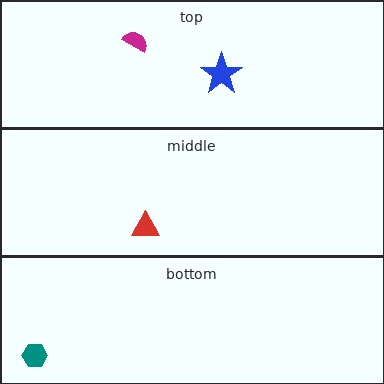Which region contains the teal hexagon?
The bottom region.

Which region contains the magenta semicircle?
The top region.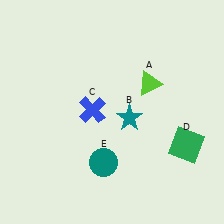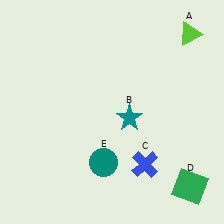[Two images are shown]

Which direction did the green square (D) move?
The green square (D) moved down.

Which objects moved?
The objects that moved are: the lime triangle (A), the blue cross (C), the green square (D).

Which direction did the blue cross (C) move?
The blue cross (C) moved down.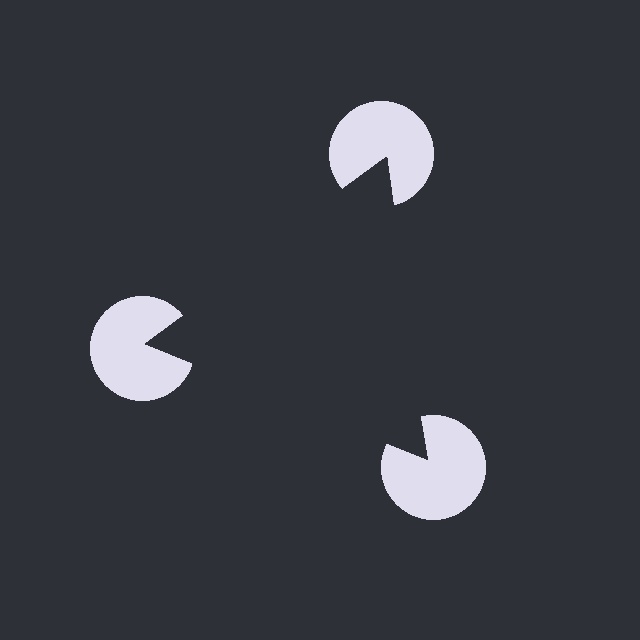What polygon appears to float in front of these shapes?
An illusory triangle — its edges are inferred from the aligned wedge cuts in the pac-man discs, not physically drawn.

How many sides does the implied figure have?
3 sides.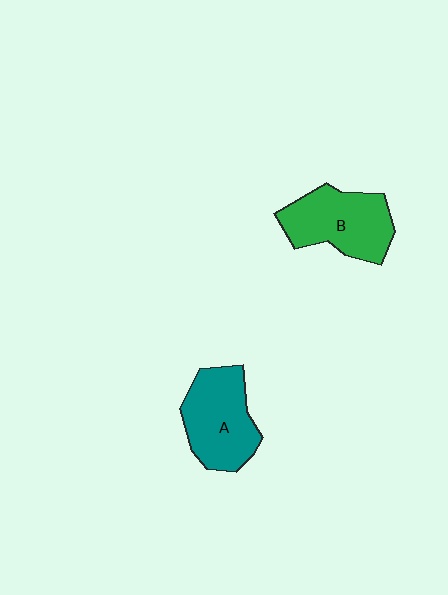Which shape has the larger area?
Shape B (green).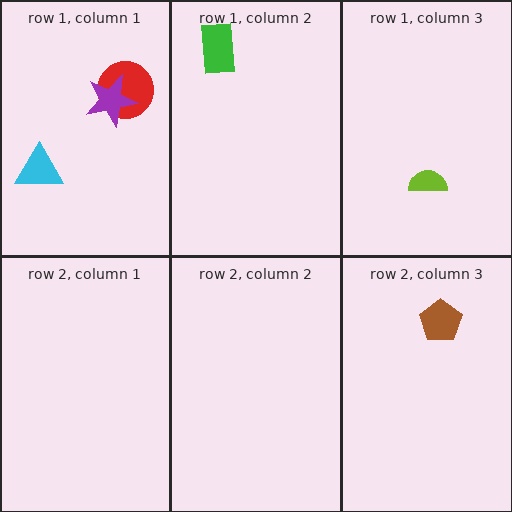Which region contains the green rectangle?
The row 1, column 2 region.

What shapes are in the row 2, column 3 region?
The brown pentagon.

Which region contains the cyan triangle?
The row 1, column 1 region.